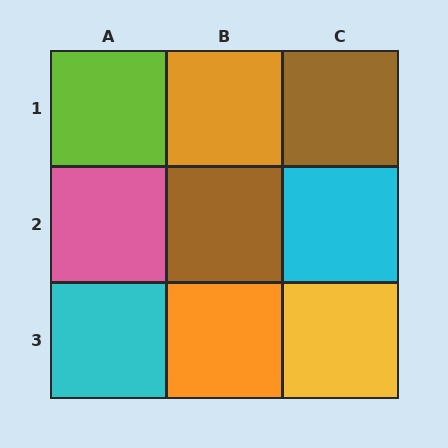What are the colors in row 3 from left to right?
Cyan, orange, yellow.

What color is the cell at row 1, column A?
Lime.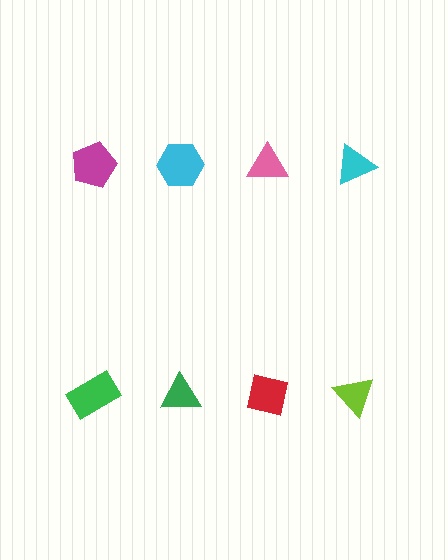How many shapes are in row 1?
4 shapes.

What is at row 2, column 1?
A green rectangle.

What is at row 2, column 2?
A green triangle.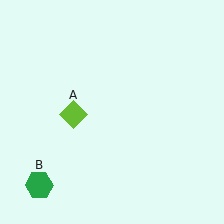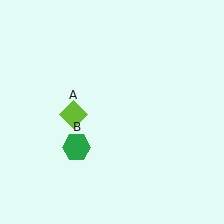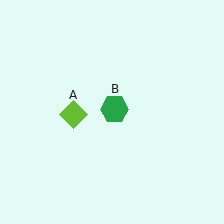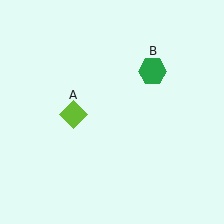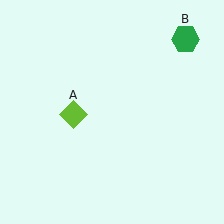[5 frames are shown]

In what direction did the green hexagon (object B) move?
The green hexagon (object B) moved up and to the right.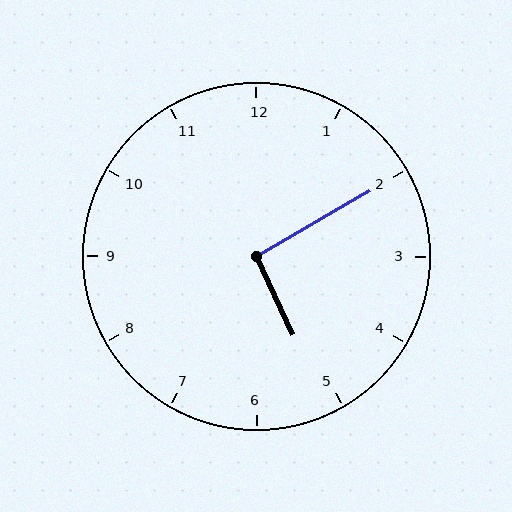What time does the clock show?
5:10.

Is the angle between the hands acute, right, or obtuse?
It is right.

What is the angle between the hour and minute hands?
Approximately 95 degrees.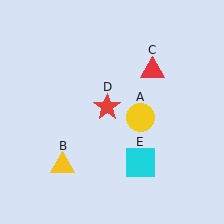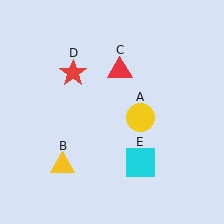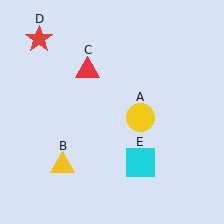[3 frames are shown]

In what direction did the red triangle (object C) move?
The red triangle (object C) moved left.